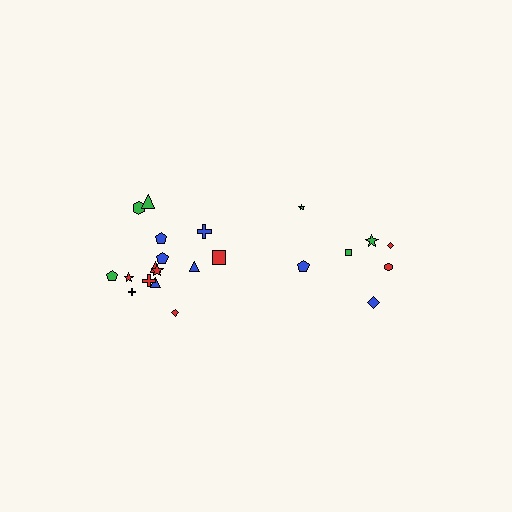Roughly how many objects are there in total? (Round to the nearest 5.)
Roughly 20 objects in total.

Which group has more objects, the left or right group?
The left group.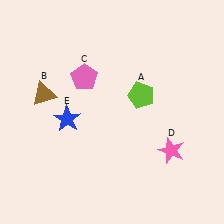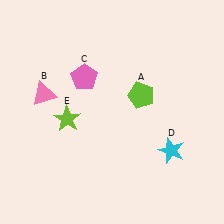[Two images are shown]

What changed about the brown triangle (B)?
In Image 1, B is brown. In Image 2, it changed to pink.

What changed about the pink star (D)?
In Image 1, D is pink. In Image 2, it changed to cyan.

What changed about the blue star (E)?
In Image 1, E is blue. In Image 2, it changed to lime.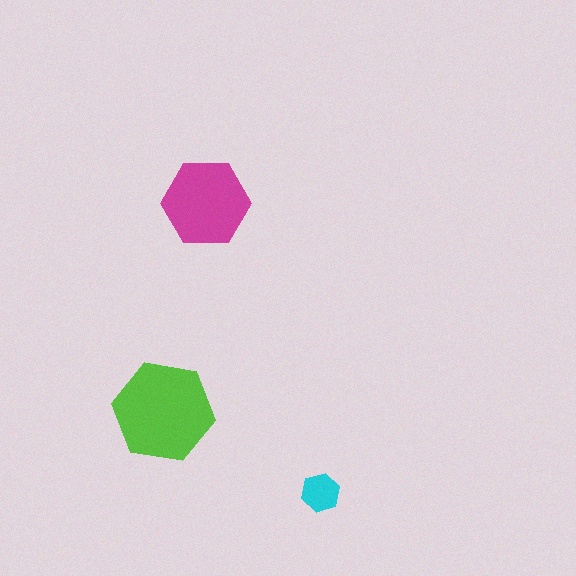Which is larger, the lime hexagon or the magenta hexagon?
The lime one.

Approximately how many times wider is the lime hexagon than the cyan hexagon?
About 2.5 times wider.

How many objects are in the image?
There are 3 objects in the image.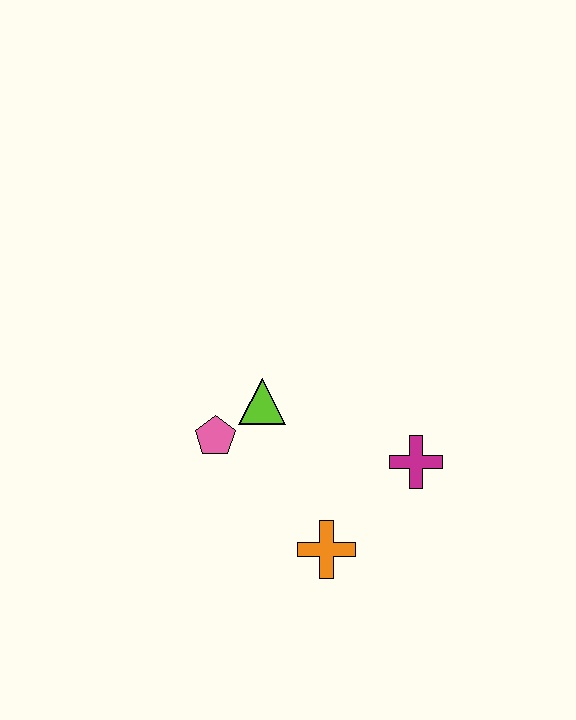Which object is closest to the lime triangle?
The pink pentagon is closest to the lime triangle.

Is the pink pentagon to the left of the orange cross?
Yes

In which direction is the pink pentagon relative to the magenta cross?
The pink pentagon is to the left of the magenta cross.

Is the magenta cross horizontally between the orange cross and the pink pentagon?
No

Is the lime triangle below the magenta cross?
No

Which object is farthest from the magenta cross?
The pink pentagon is farthest from the magenta cross.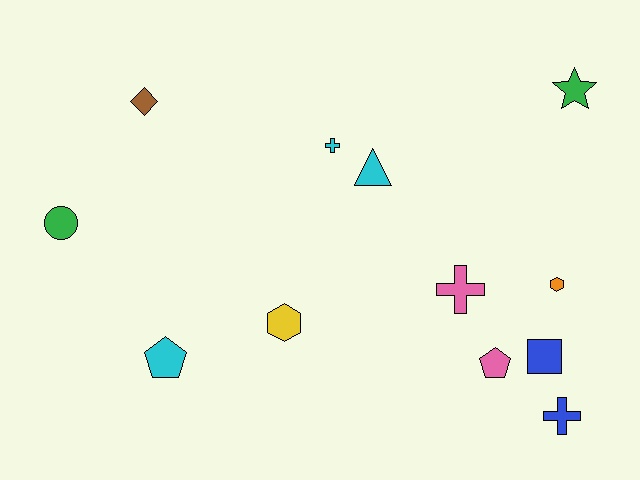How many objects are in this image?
There are 12 objects.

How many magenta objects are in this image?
There are no magenta objects.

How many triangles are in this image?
There is 1 triangle.